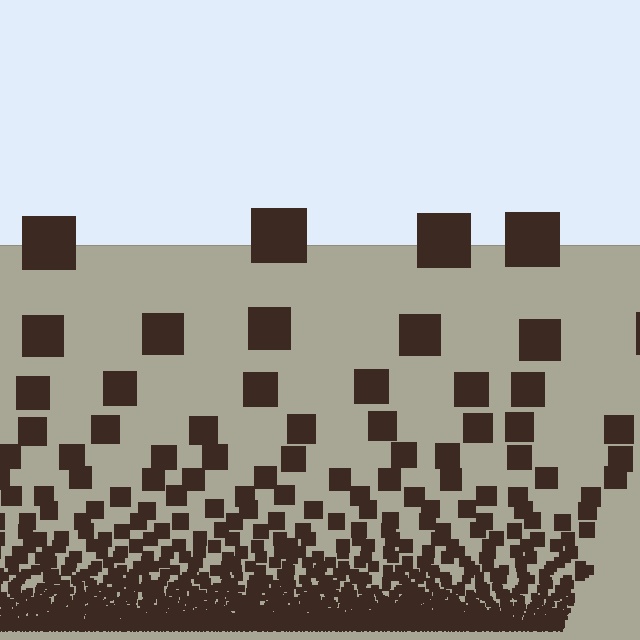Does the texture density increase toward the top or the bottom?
Density increases toward the bottom.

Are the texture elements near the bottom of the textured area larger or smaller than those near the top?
Smaller. The gradient is inverted — elements near the bottom are smaller and denser.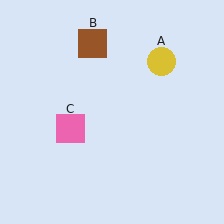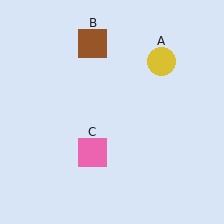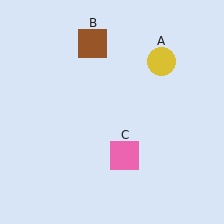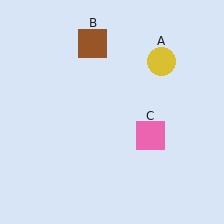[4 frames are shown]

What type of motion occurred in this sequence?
The pink square (object C) rotated counterclockwise around the center of the scene.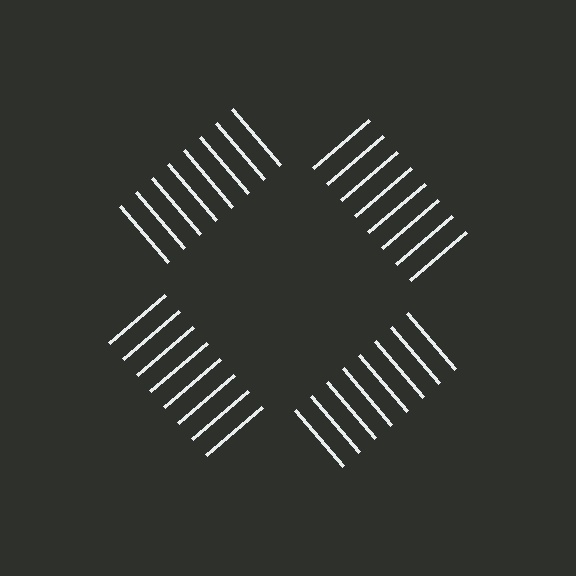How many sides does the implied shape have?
4 sides — the line-ends trace a square.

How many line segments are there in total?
32 — 8 along each of the 4 edges.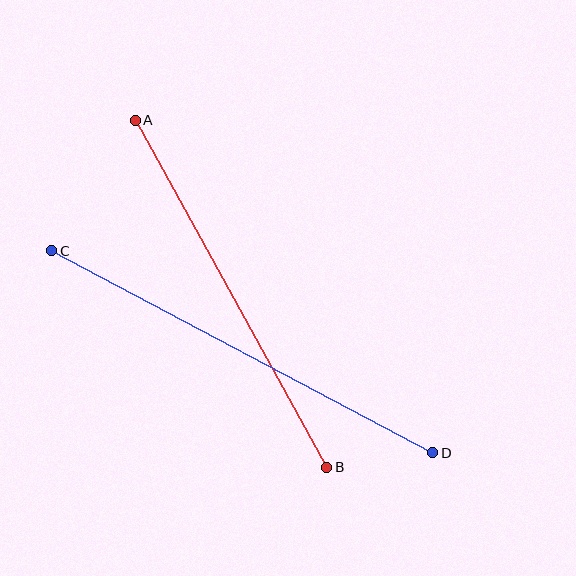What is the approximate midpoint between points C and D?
The midpoint is at approximately (242, 352) pixels.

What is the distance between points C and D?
The distance is approximately 431 pixels.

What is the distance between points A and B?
The distance is approximately 396 pixels.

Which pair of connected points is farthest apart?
Points C and D are farthest apart.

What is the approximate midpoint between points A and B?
The midpoint is at approximately (231, 294) pixels.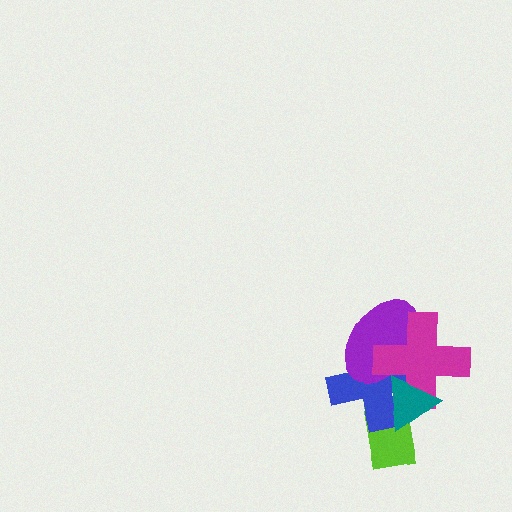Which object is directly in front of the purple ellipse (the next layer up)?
The magenta cross is directly in front of the purple ellipse.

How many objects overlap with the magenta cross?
3 objects overlap with the magenta cross.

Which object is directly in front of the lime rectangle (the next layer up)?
The blue cross is directly in front of the lime rectangle.